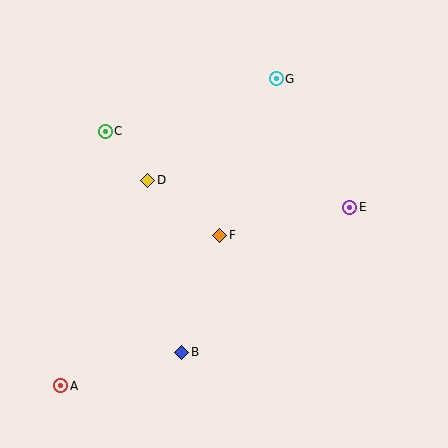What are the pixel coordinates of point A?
Point A is at (61, 386).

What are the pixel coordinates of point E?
Point E is at (350, 207).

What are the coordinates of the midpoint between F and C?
The midpoint between F and C is at (162, 183).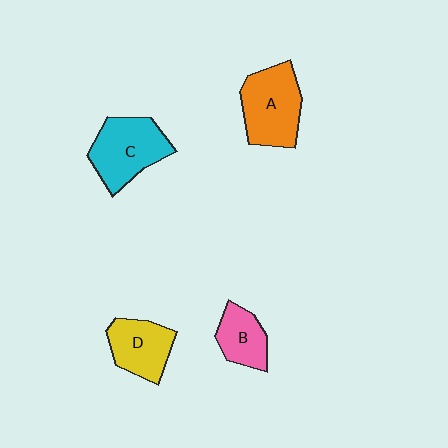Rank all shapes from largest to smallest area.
From largest to smallest: A (orange), C (cyan), D (yellow), B (pink).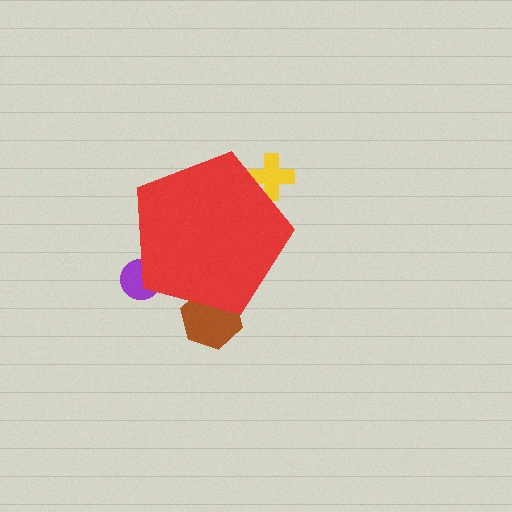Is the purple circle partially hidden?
Yes, the purple circle is partially hidden behind the red pentagon.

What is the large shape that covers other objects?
A red pentagon.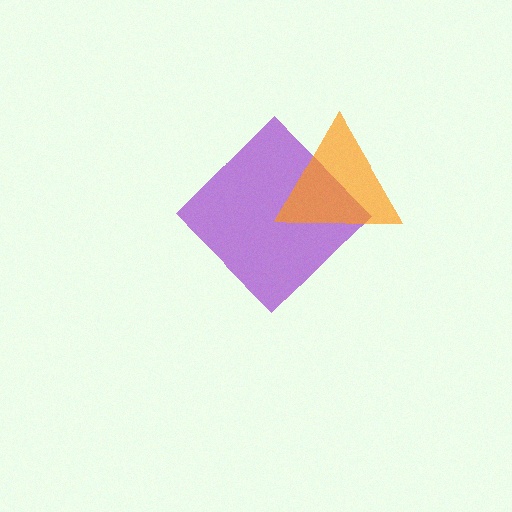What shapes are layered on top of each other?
The layered shapes are: a purple diamond, an orange triangle.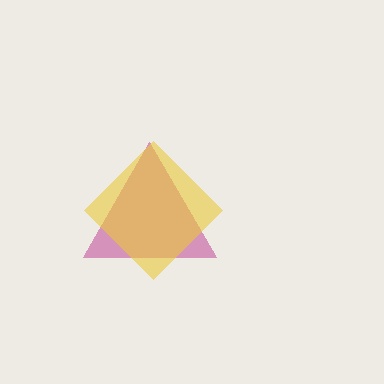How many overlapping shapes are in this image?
There are 2 overlapping shapes in the image.